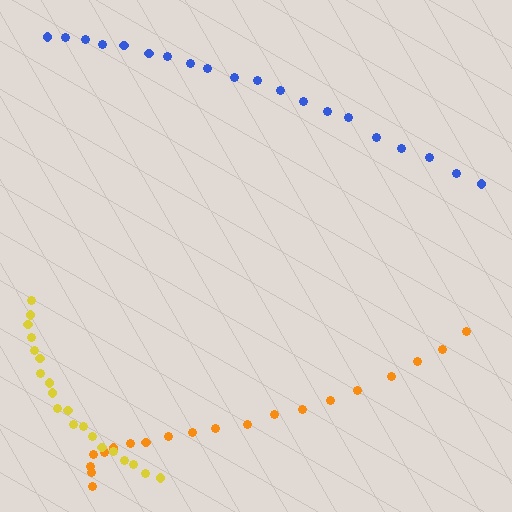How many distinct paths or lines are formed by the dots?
There are 3 distinct paths.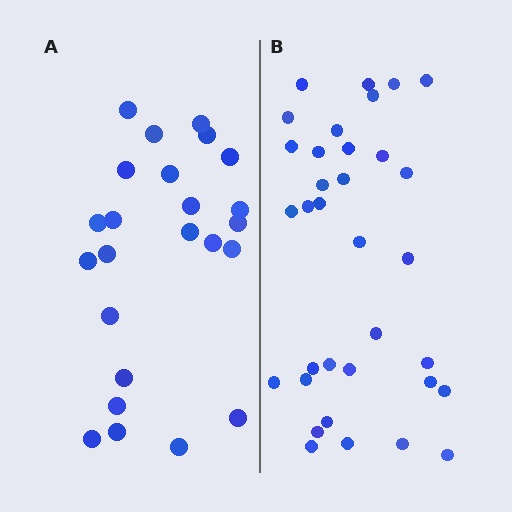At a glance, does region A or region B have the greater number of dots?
Region B (the right region) has more dots.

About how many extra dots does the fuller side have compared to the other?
Region B has roughly 10 or so more dots than region A.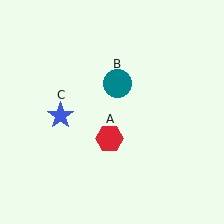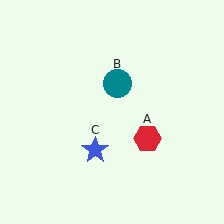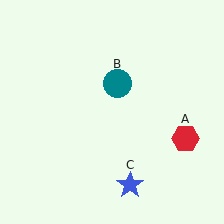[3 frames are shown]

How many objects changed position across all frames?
2 objects changed position: red hexagon (object A), blue star (object C).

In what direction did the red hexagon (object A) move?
The red hexagon (object A) moved right.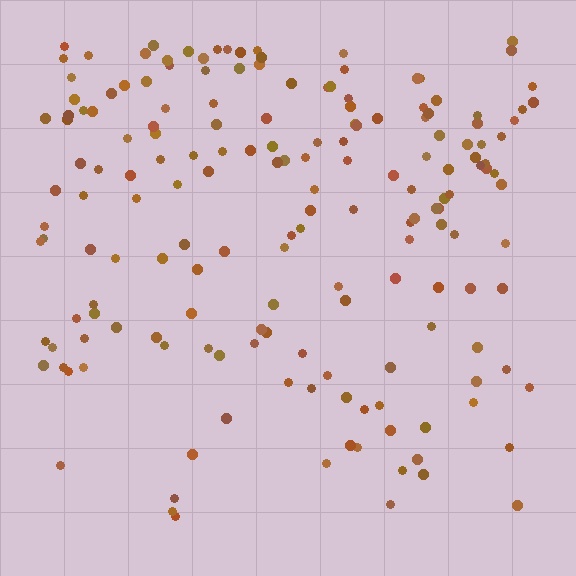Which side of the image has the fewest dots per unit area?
The bottom.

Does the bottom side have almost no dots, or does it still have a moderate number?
Still a moderate number, just noticeably fewer than the top.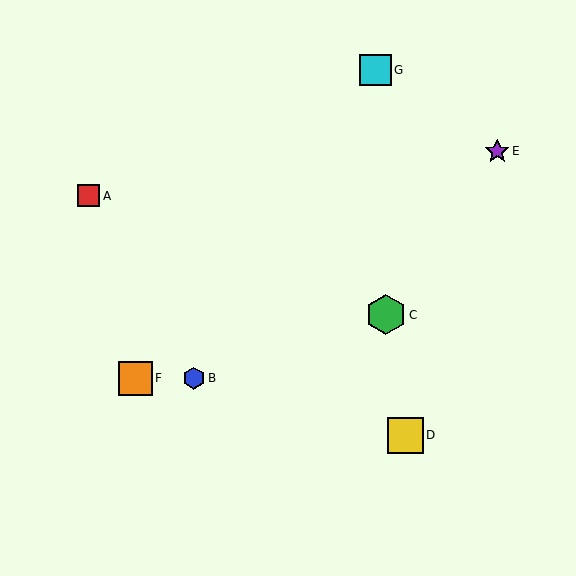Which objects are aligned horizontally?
Objects B, F are aligned horizontally.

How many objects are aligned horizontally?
2 objects (B, F) are aligned horizontally.